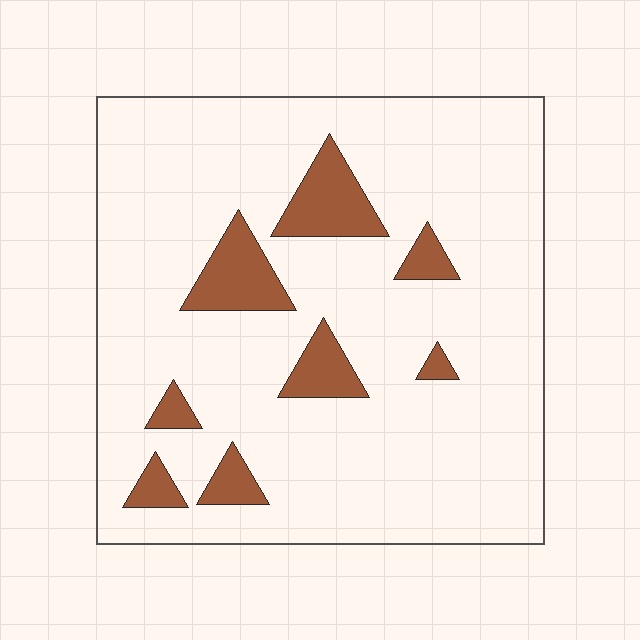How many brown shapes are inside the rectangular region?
8.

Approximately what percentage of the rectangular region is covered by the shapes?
Approximately 10%.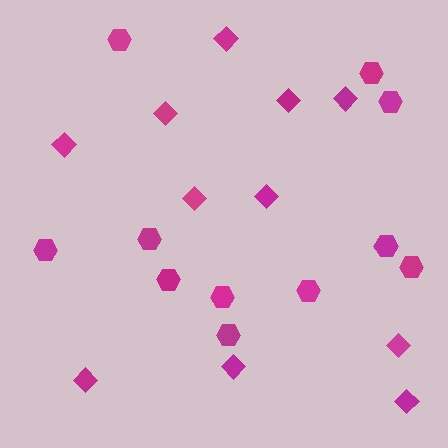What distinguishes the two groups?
There are 2 groups: one group of hexagons (11) and one group of diamonds (11).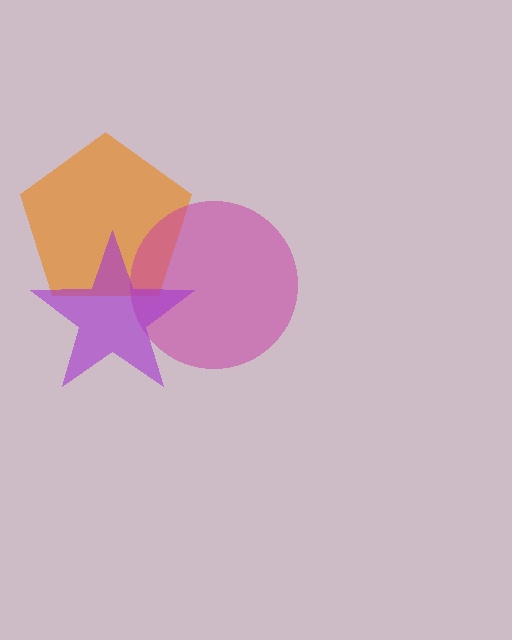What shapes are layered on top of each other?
The layered shapes are: an orange pentagon, a magenta circle, a purple star.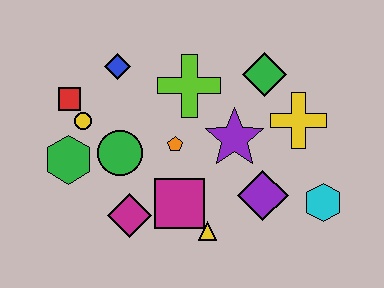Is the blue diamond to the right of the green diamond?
No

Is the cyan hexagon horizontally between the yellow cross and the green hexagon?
No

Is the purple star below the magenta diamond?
No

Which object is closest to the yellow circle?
The red square is closest to the yellow circle.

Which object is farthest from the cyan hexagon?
The red square is farthest from the cyan hexagon.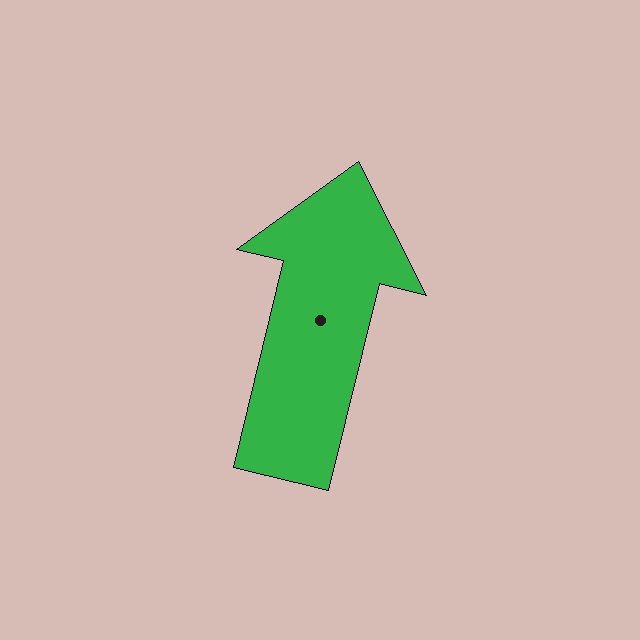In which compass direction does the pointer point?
North.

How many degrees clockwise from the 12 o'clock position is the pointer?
Approximately 14 degrees.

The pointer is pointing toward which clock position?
Roughly 12 o'clock.